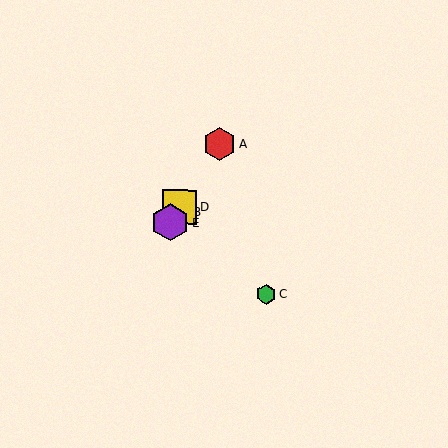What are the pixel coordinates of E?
Object E is at (170, 223).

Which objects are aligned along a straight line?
Objects A, B, D, E are aligned along a straight line.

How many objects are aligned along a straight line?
4 objects (A, B, D, E) are aligned along a straight line.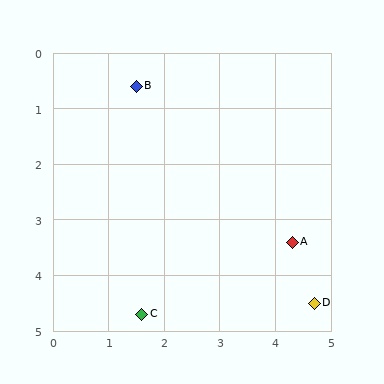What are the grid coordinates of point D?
Point D is at approximately (4.7, 4.5).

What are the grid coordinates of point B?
Point B is at approximately (1.5, 0.6).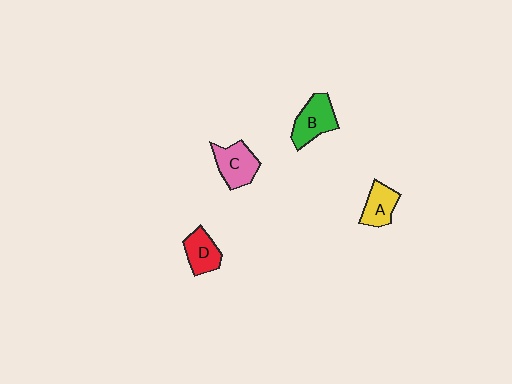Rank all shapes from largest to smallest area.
From largest to smallest: B (green), C (pink), D (red), A (yellow).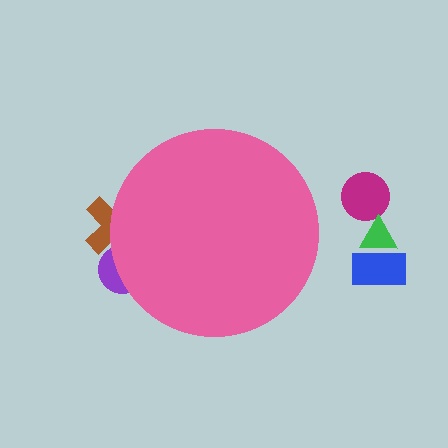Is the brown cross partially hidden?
Yes, the brown cross is partially hidden behind the pink circle.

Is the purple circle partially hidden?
Yes, the purple circle is partially hidden behind the pink circle.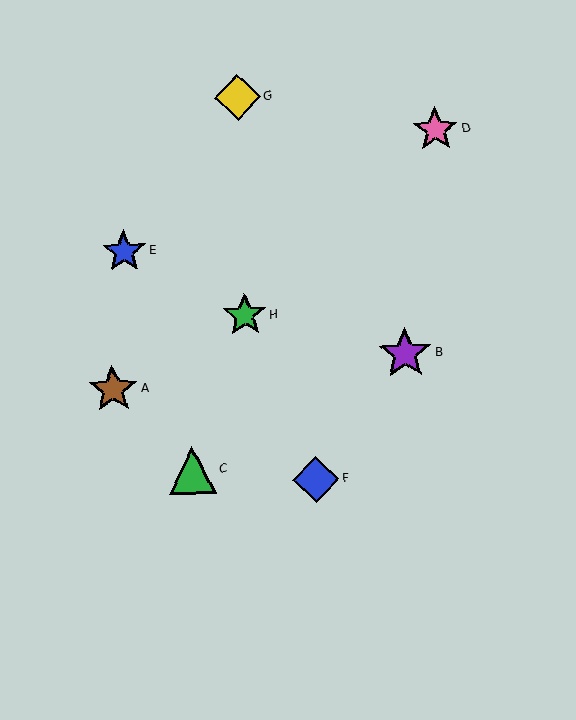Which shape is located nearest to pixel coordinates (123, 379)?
The brown star (labeled A) at (113, 389) is nearest to that location.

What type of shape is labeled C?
Shape C is a green triangle.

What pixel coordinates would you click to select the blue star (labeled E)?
Click at (124, 251) to select the blue star E.